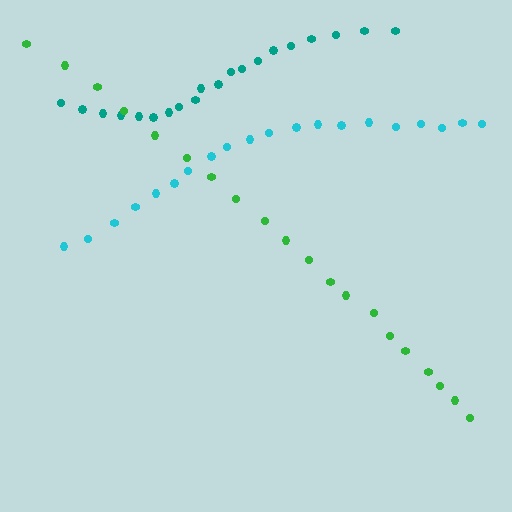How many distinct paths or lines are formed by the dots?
There are 3 distinct paths.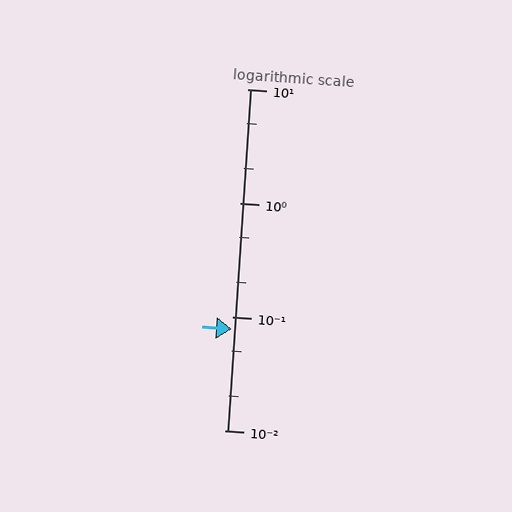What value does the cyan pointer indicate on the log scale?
The pointer indicates approximately 0.077.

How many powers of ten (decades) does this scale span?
The scale spans 3 decades, from 0.01 to 10.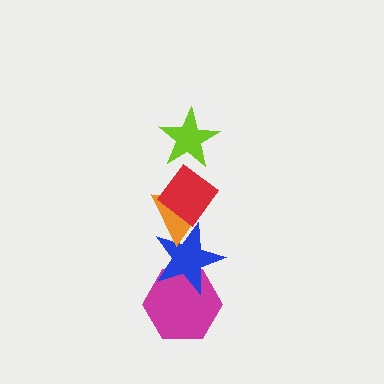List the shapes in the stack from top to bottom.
From top to bottom: the lime star, the red diamond, the orange triangle, the blue star, the magenta hexagon.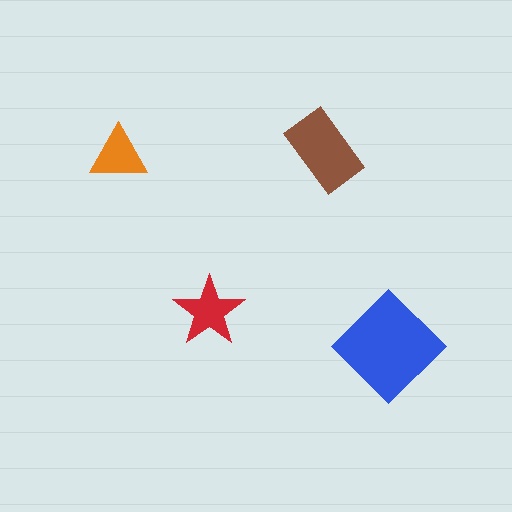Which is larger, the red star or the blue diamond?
The blue diamond.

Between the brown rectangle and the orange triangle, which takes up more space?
The brown rectangle.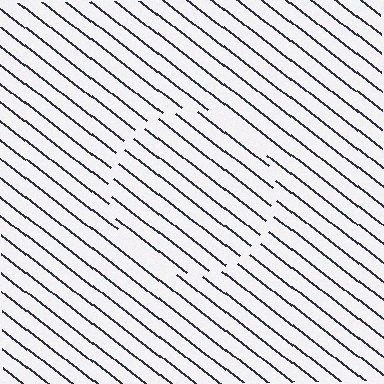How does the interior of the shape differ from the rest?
The interior of the shape contains the same grating, shifted by half a period — the contour is defined by the phase discontinuity where line-ends from the inner and outer gratings abut.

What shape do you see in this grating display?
An illusory circle. The interior of the shape contains the same grating, shifted by half a period — the contour is defined by the phase discontinuity where line-ends from the inner and outer gratings abut.